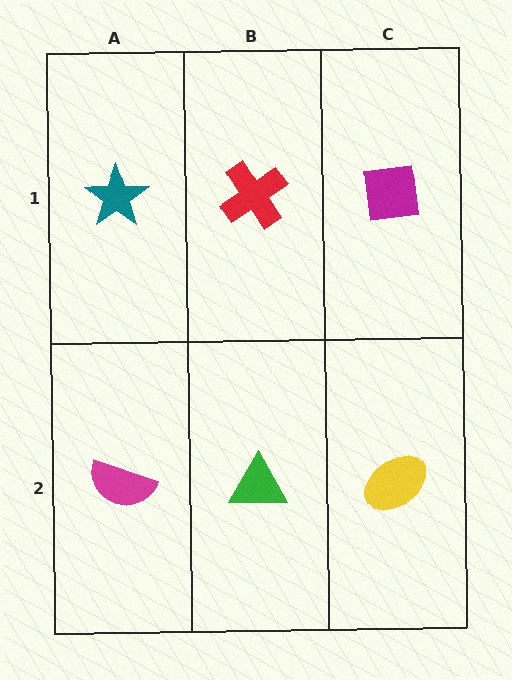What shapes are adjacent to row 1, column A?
A magenta semicircle (row 2, column A), a red cross (row 1, column B).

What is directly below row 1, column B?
A green triangle.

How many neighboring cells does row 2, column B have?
3.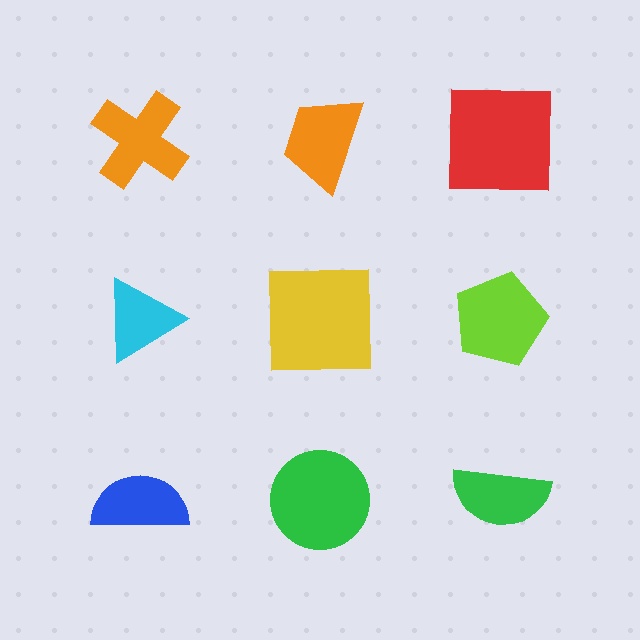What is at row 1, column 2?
An orange trapezoid.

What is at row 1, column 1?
An orange cross.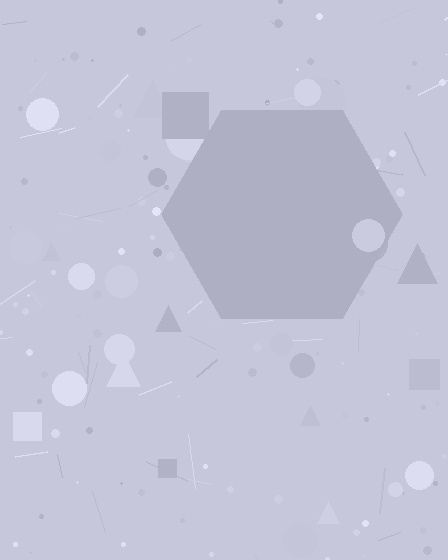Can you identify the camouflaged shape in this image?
The camouflaged shape is a hexagon.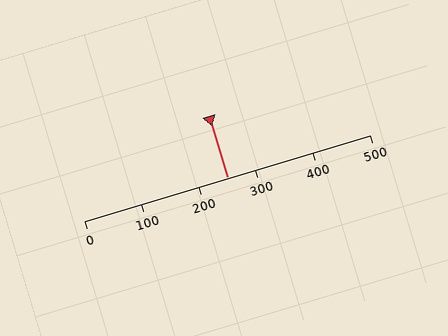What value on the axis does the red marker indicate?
The marker indicates approximately 250.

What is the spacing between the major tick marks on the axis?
The major ticks are spaced 100 apart.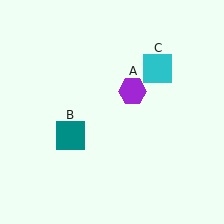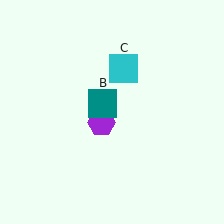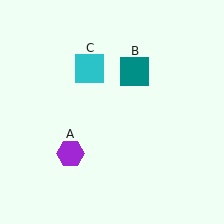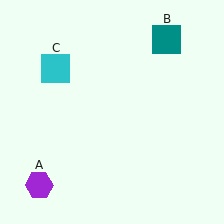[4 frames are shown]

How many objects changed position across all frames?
3 objects changed position: purple hexagon (object A), teal square (object B), cyan square (object C).